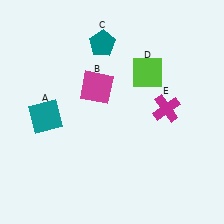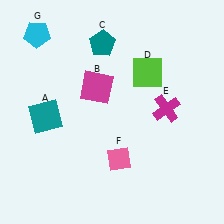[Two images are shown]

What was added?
A pink diamond (F), a cyan pentagon (G) were added in Image 2.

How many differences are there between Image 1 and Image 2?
There are 2 differences between the two images.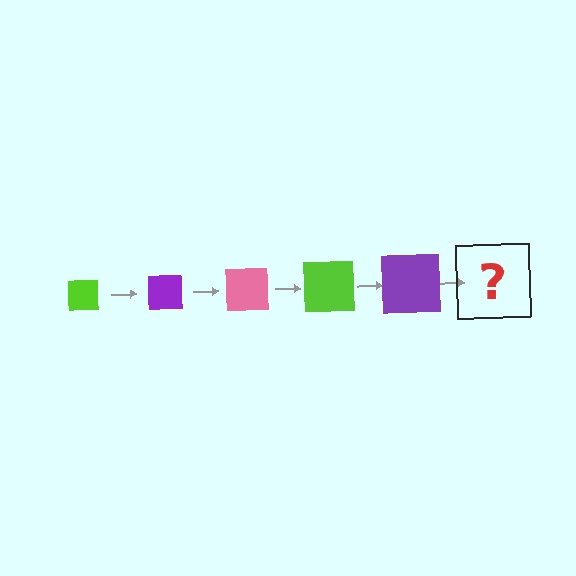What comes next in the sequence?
The next element should be a pink square, larger than the previous one.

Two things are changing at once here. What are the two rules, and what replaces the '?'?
The two rules are that the square grows larger each step and the color cycles through lime, purple, and pink. The '?' should be a pink square, larger than the previous one.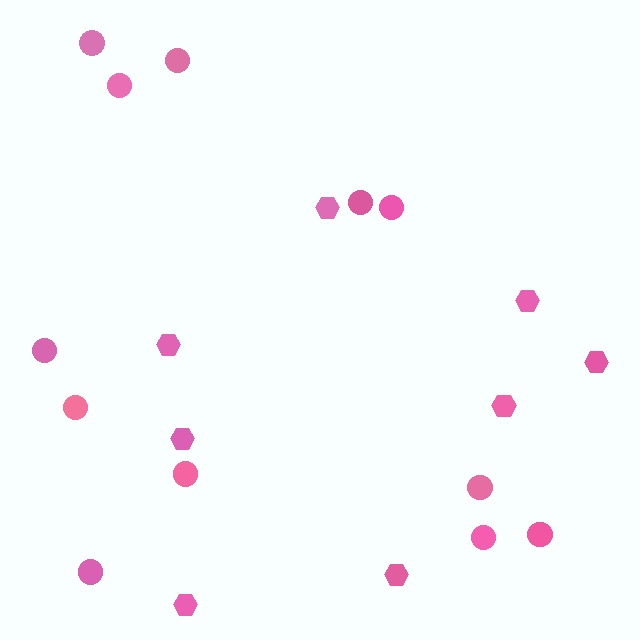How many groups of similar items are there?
There are 2 groups: one group of circles (12) and one group of hexagons (8).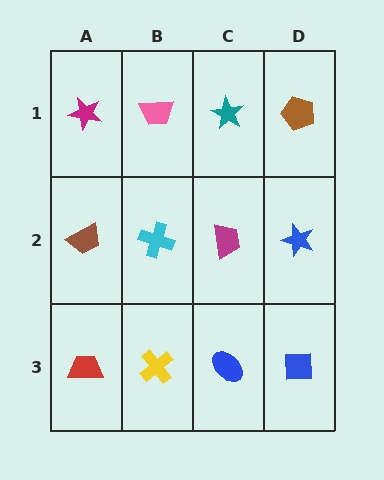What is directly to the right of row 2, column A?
A cyan cross.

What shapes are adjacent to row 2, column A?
A magenta star (row 1, column A), a red trapezoid (row 3, column A), a cyan cross (row 2, column B).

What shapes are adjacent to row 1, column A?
A brown trapezoid (row 2, column A), a pink trapezoid (row 1, column B).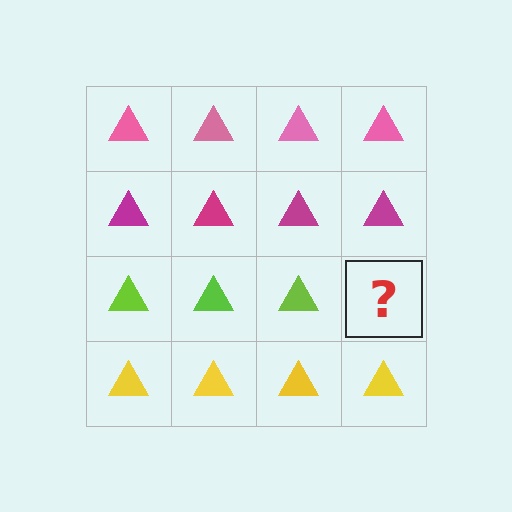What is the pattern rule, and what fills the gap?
The rule is that each row has a consistent color. The gap should be filled with a lime triangle.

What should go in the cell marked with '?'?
The missing cell should contain a lime triangle.